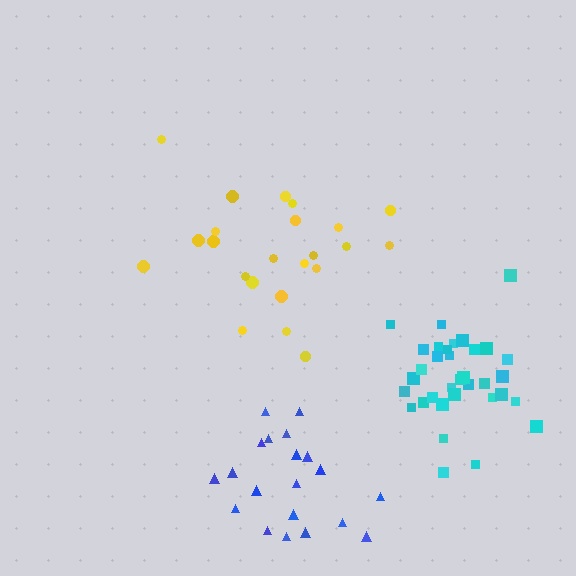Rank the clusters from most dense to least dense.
cyan, blue, yellow.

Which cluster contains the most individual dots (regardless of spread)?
Cyan (34).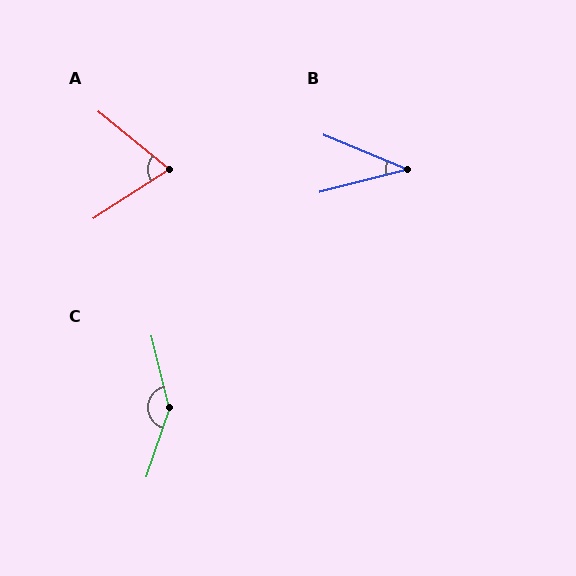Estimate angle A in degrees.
Approximately 72 degrees.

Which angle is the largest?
C, at approximately 148 degrees.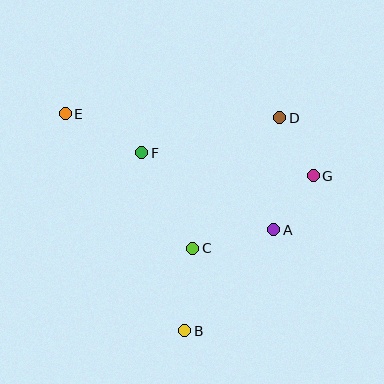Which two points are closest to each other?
Points D and G are closest to each other.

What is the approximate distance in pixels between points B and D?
The distance between B and D is approximately 233 pixels.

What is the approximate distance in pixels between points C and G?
The distance between C and G is approximately 140 pixels.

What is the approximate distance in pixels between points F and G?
The distance between F and G is approximately 173 pixels.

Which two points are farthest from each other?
Points E and G are farthest from each other.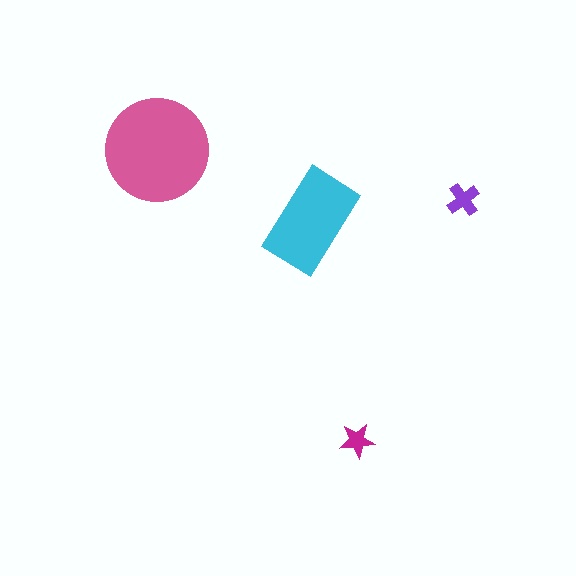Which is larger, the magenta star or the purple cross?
The purple cross.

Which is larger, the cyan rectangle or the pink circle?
The pink circle.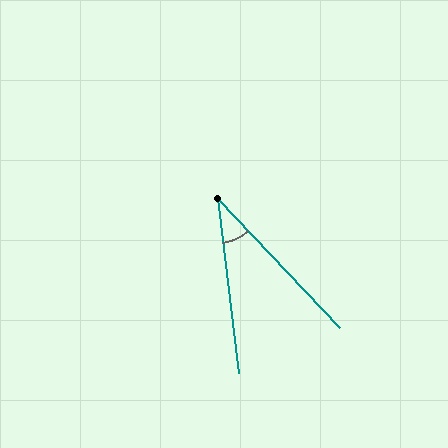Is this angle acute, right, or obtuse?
It is acute.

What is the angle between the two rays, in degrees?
Approximately 36 degrees.